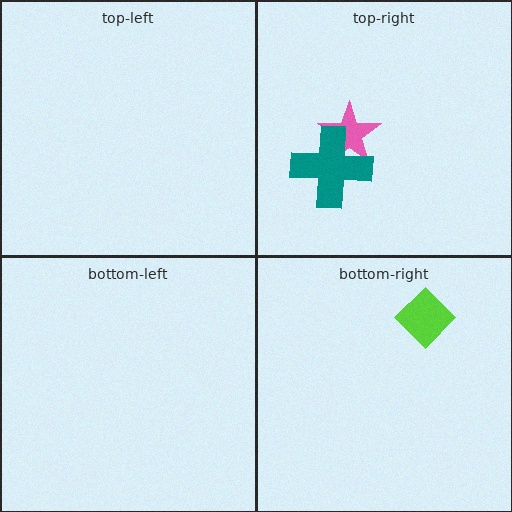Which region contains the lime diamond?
The bottom-right region.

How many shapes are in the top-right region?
2.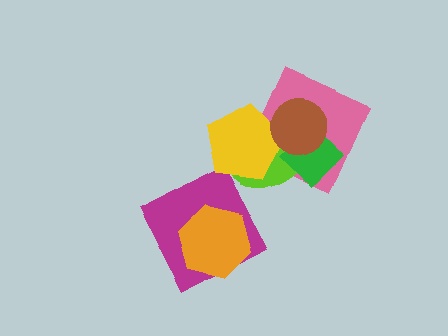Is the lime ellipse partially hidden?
Yes, it is partially covered by another shape.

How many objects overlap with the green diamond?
3 objects overlap with the green diamond.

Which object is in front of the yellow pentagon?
The brown circle is in front of the yellow pentagon.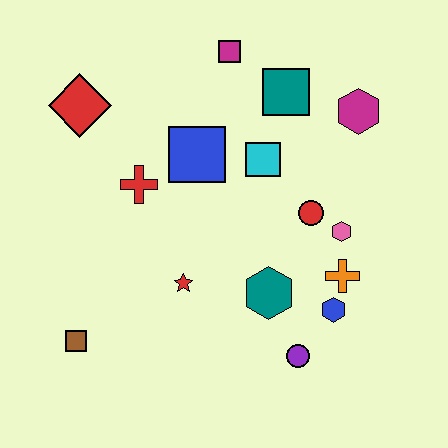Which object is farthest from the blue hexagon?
The red diamond is farthest from the blue hexagon.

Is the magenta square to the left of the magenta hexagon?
Yes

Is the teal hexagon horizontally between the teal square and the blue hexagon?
No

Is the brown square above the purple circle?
Yes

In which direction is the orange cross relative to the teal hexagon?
The orange cross is to the right of the teal hexagon.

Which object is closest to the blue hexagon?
The orange cross is closest to the blue hexagon.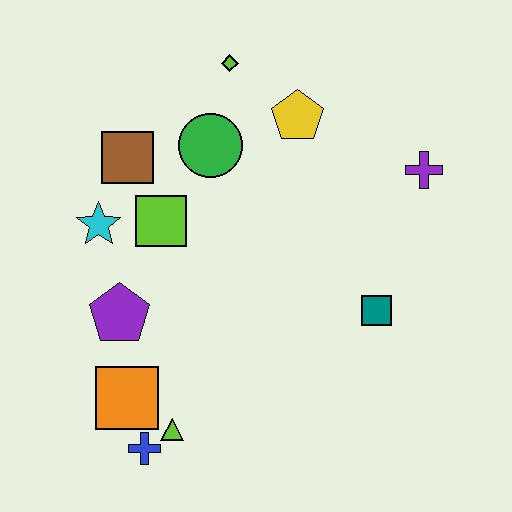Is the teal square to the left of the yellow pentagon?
No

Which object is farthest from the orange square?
The purple cross is farthest from the orange square.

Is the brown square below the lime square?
No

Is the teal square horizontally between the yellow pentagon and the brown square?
No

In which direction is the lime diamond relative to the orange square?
The lime diamond is above the orange square.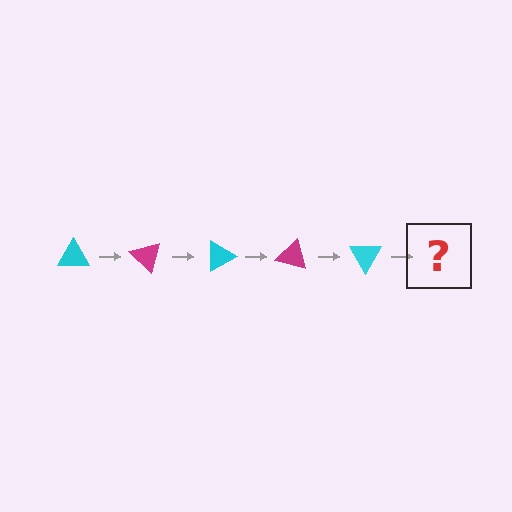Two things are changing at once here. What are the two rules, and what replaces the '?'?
The two rules are that it rotates 45 degrees each step and the color cycles through cyan and magenta. The '?' should be a magenta triangle, rotated 225 degrees from the start.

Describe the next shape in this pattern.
It should be a magenta triangle, rotated 225 degrees from the start.